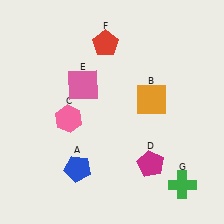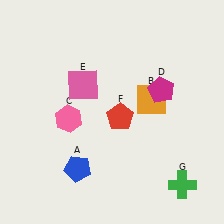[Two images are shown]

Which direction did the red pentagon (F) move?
The red pentagon (F) moved down.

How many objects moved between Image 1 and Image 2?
2 objects moved between the two images.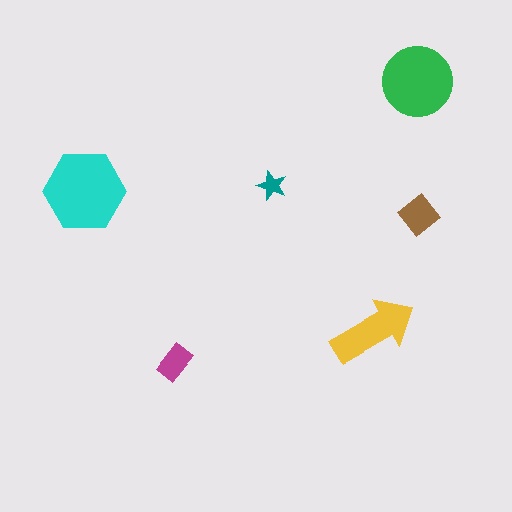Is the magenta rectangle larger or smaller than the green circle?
Smaller.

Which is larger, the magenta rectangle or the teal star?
The magenta rectangle.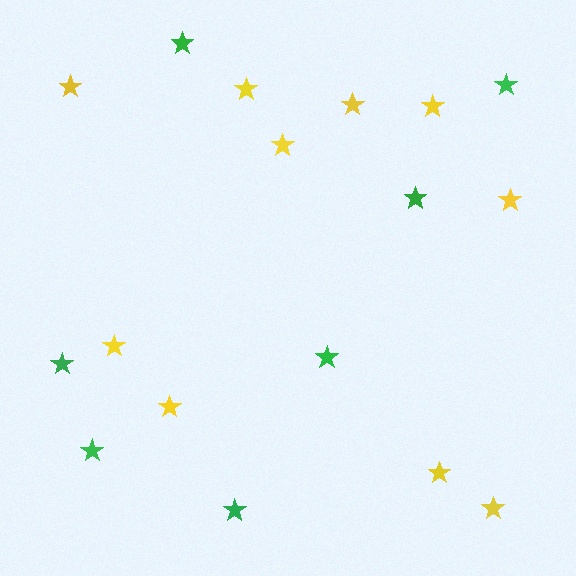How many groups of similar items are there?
There are 2 groups: one group of green stars (7) and one group of yellow stars (10).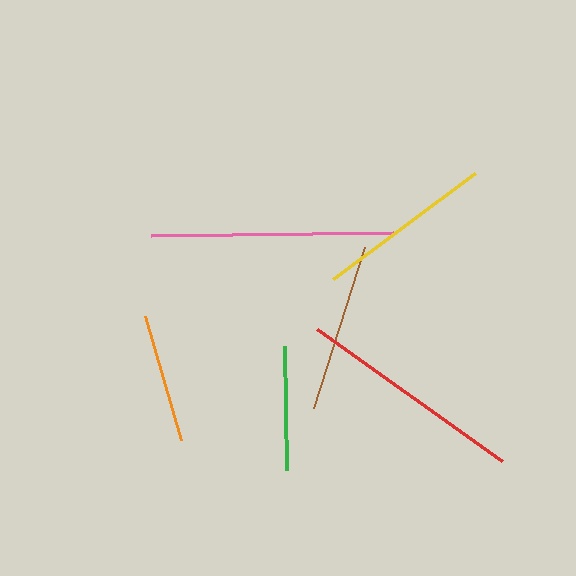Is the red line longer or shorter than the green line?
The red line is longer than the green line.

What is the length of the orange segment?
The orange segment is approximately 129 pixels long.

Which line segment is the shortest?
The green line is the shortest at approximately 124 pixels.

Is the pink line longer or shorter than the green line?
The pink line is longer than the green line.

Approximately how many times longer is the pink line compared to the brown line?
The pink line is approximately 1.4 times the length of the brown line.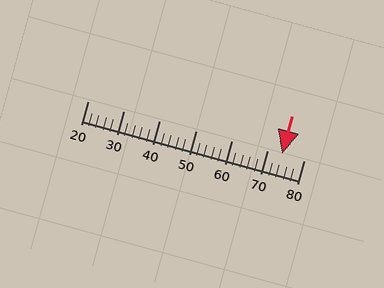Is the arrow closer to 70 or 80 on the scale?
The arrow is closer to 70.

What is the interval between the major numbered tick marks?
The major tick marks are spaced 10 units apart.